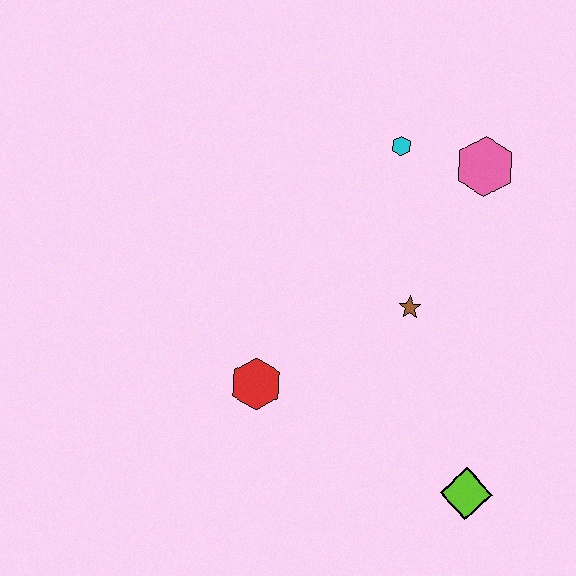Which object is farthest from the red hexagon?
The pink hexagon is farthest from the red hexagon.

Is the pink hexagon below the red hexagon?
No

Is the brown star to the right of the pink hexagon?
No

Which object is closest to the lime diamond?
The brown star is closest to the lime diamond.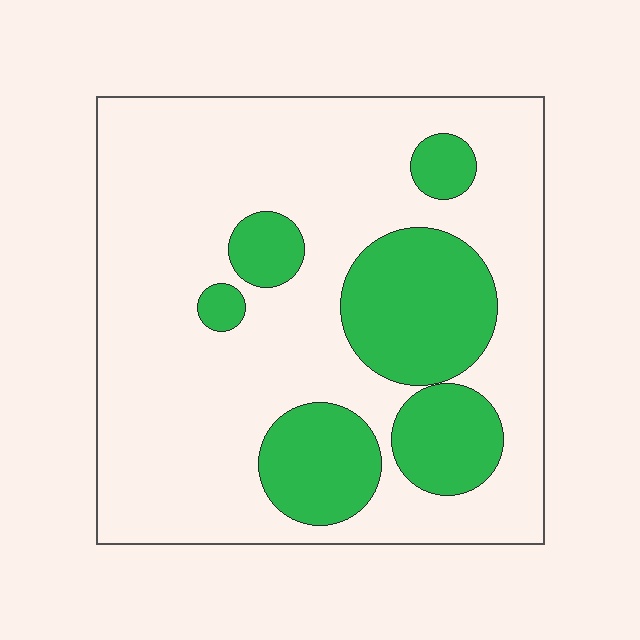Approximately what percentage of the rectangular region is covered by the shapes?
Approximately 25%.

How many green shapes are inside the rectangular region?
6.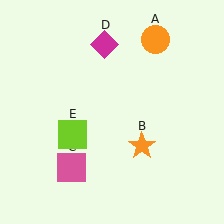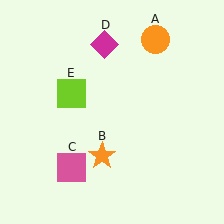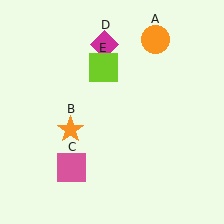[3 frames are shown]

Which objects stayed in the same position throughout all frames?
Orange circle (object A) and pink square (object C) and magenta diamond (object D) remained stationary.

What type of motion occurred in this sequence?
The orange star (object B), lime square (object E) rotated clockwise around the center of the scene.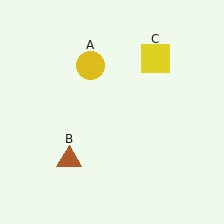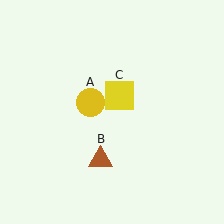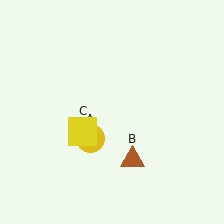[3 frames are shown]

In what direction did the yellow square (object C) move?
The yellow square (object C) moved down and to the left.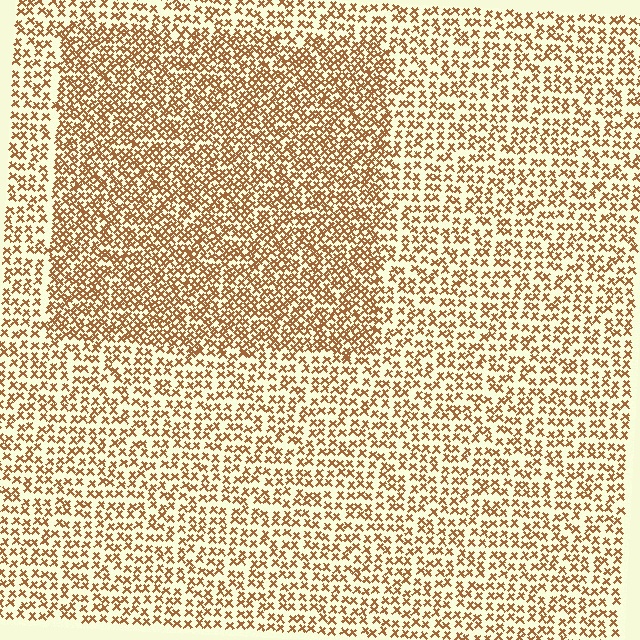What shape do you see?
I see a rectangle.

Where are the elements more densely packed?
The elements are more densely packed inside the rectangle boundary.